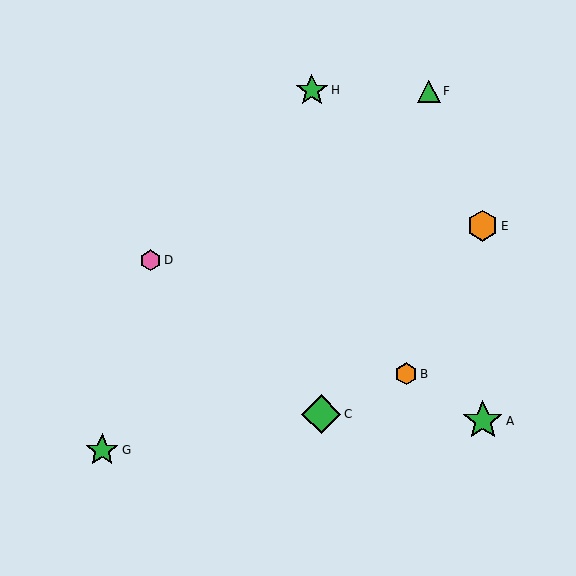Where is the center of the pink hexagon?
The center of the pink hexagon is at (150, 260).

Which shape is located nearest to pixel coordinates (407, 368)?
The orange hexagon (labeled B) at (406, 374) is nearest to that location.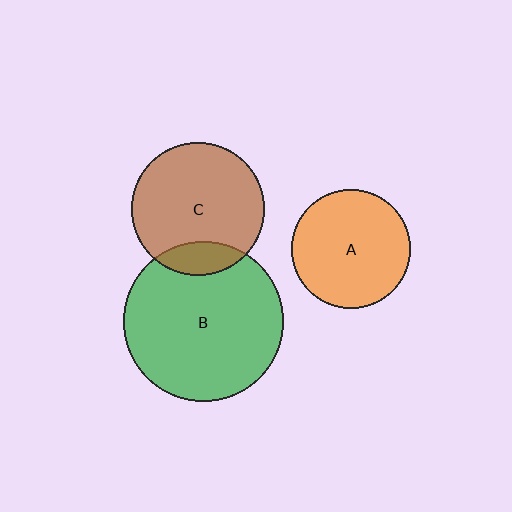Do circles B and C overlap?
Yes.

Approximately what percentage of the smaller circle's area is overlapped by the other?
Approximately 15%.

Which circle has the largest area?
Circle B (green).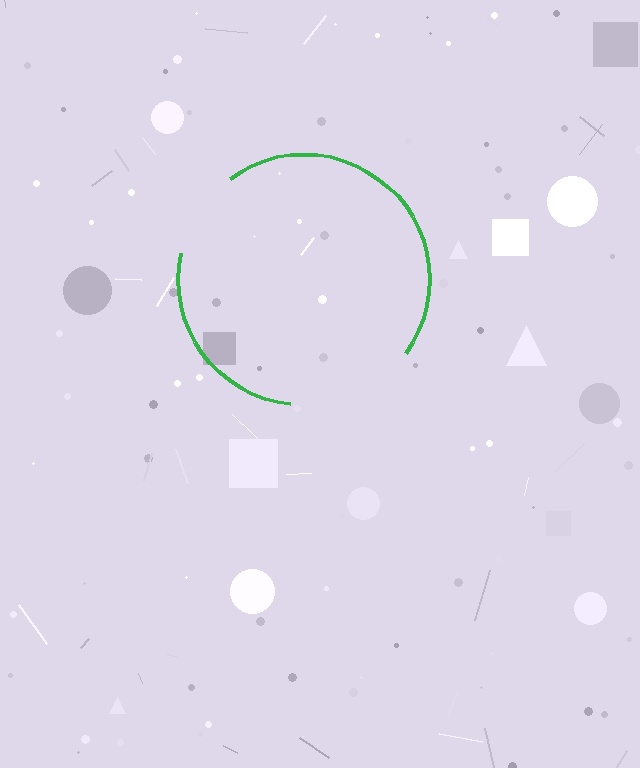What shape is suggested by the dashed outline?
The dashed outline suggests a circle.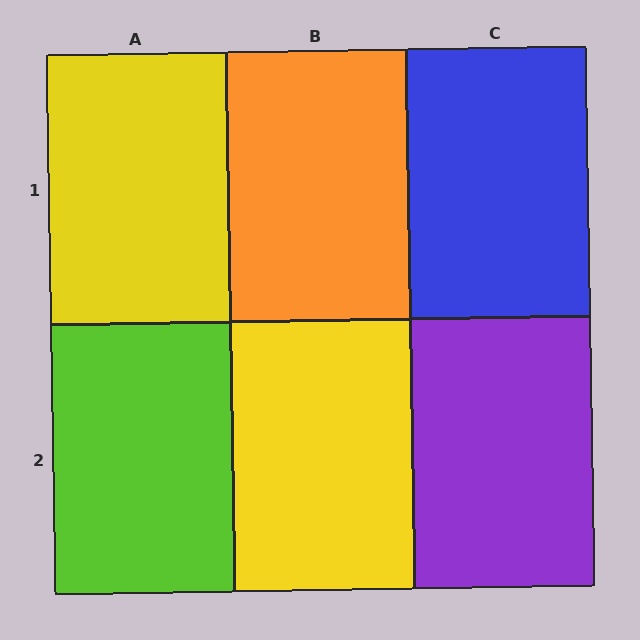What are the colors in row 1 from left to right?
Yellow, orange, blue.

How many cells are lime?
1 cell is lime.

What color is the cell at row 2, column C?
Purple.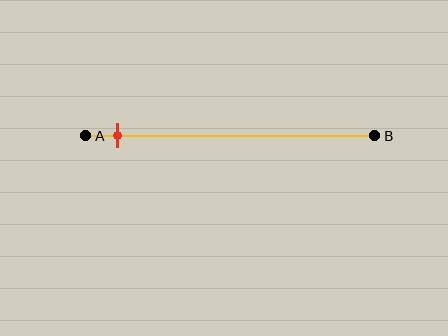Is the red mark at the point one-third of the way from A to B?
No, the mark is at about 10% from A, not at the 33% one-third point.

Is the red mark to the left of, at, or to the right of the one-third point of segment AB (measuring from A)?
The red mark is to the left of the one-third point of segment AB.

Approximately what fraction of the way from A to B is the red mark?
The red mark is approximately 10% of the way from A to B.